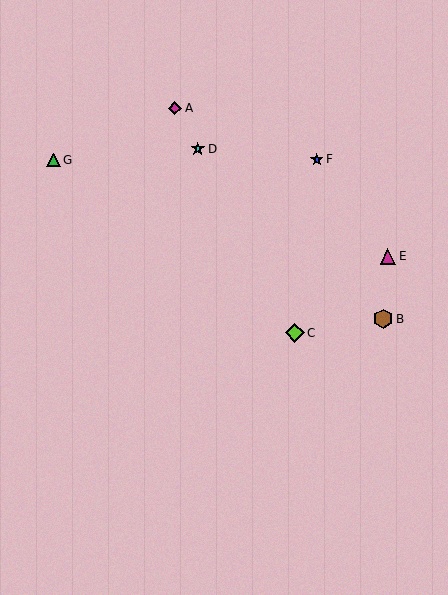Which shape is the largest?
The brown hexagon (labeled B) is the largest.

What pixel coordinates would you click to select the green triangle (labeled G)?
Click at (53, 160) to select the green triangle G.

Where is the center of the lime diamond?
The center of the lime diamond is at (295, 333).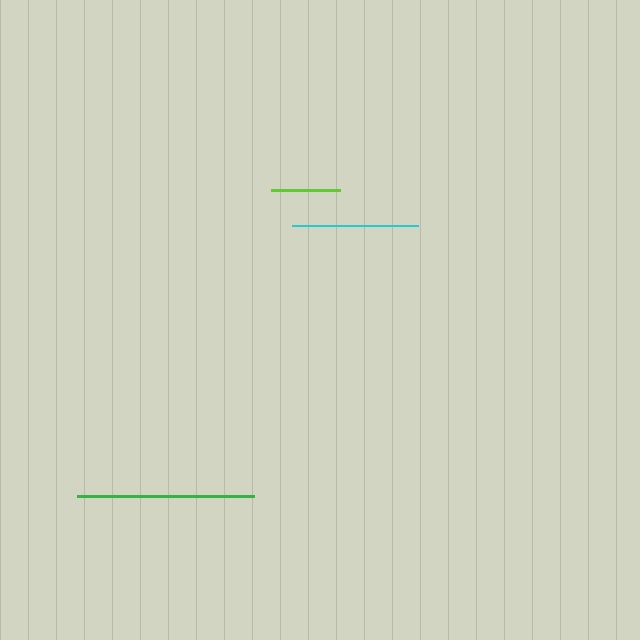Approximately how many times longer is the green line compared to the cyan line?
The green line is approximately 1.4 times the length of the cyan line.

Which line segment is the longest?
The green line is the longest at approximately 177 pixels.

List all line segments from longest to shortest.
From longest to shortest: green, cyan, lime.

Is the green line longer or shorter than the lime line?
The green line is longer than the lime line.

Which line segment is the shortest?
The lime line is the shortest at approximately 69 pixels.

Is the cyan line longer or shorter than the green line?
The green line is longer than the cyan line.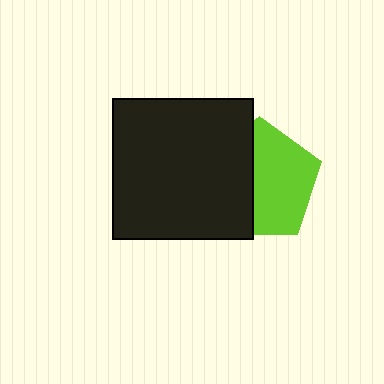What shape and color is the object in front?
The object in front is a black square.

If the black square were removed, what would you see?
You would see the complete lime pentagon.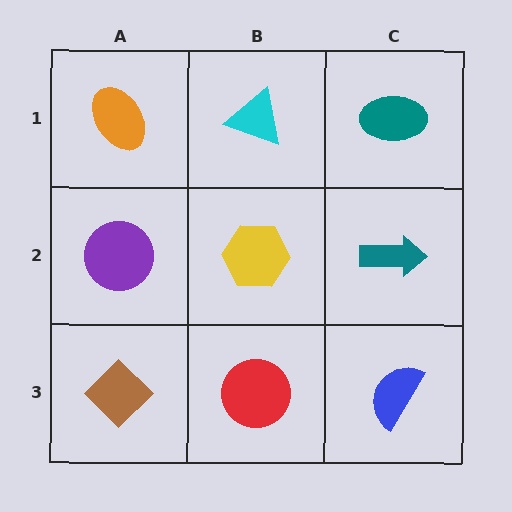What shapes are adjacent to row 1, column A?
A purple circle (row 2, column A), a cyan triangle (row 1, column B).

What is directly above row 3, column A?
A purple circle.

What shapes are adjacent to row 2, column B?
A cyan triangle (row 1, column B), a red circle (row 3, column B), a purple circle (row 2, column A), a teal arrow (row 2, column C).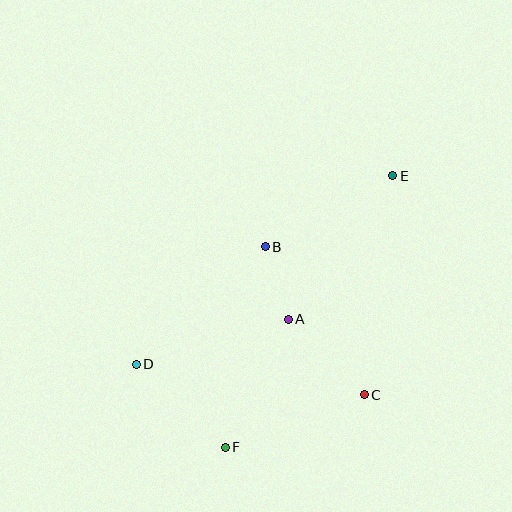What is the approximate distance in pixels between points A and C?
The distance between A and C is approximately 107 pixels.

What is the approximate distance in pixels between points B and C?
The distance between B and C is approximately 178 pixels.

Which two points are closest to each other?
Points A and B are closest to each other.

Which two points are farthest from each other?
Points E and F are farthest from each other.